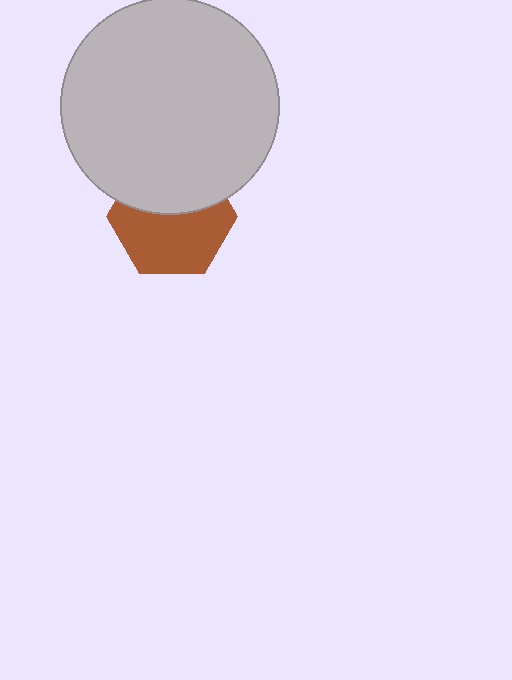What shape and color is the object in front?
The object in front is a light gray circle.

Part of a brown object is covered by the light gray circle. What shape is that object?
It is a hexagon.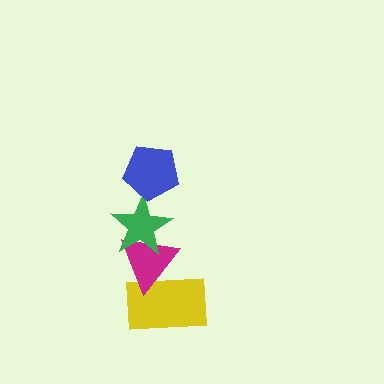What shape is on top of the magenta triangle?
The green star is on top of the magenta triangle.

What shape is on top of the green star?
The blue pentagon is on top of the green star.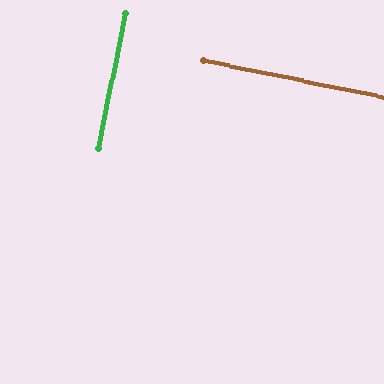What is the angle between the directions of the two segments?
Approximately 90 degrees.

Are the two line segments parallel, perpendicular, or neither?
Perpendicular — they meet at approximately 90°.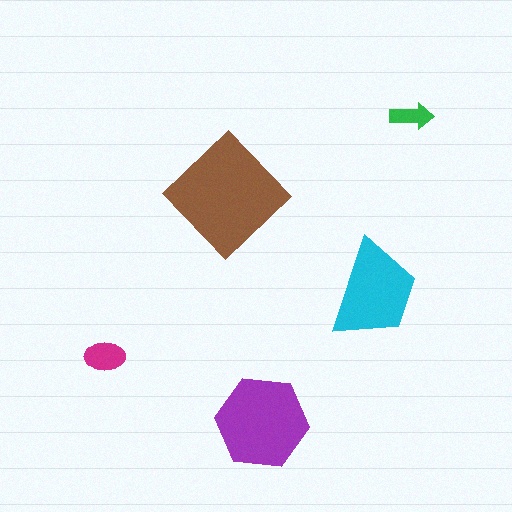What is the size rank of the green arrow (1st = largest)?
5th.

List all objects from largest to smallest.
The brown diamond, the purple hexagon, the cyan trapezoid, the magenta ellipse, the green arrow.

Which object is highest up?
The green arrow is topmost.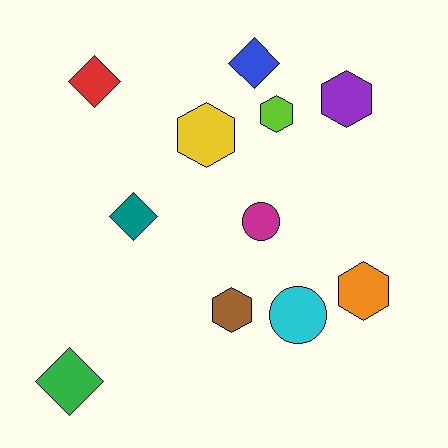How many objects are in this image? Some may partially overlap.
There are 11 objects.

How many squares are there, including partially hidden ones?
There are no squares.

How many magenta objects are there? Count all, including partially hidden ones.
There is 1 magenta object.